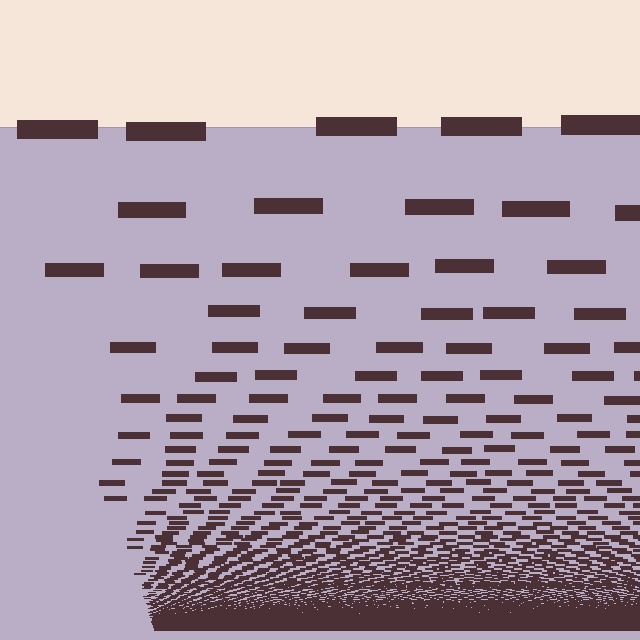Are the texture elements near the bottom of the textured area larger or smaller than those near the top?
Smaller. The gradient is inverted — elements near the bottom are smaller and denser.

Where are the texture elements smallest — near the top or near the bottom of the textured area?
Near the bottom.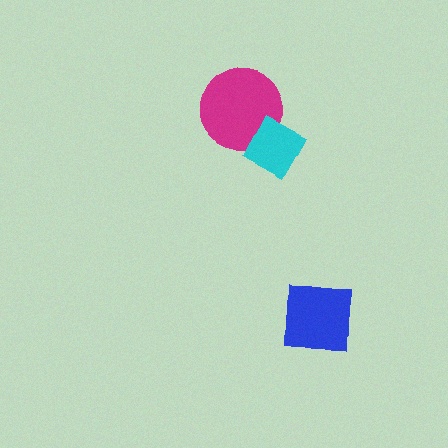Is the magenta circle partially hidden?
Yes, it is partially covered by another shape.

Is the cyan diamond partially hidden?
No, no other shape covers it.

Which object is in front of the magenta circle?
The cyan diamond is in front of the magenta circle.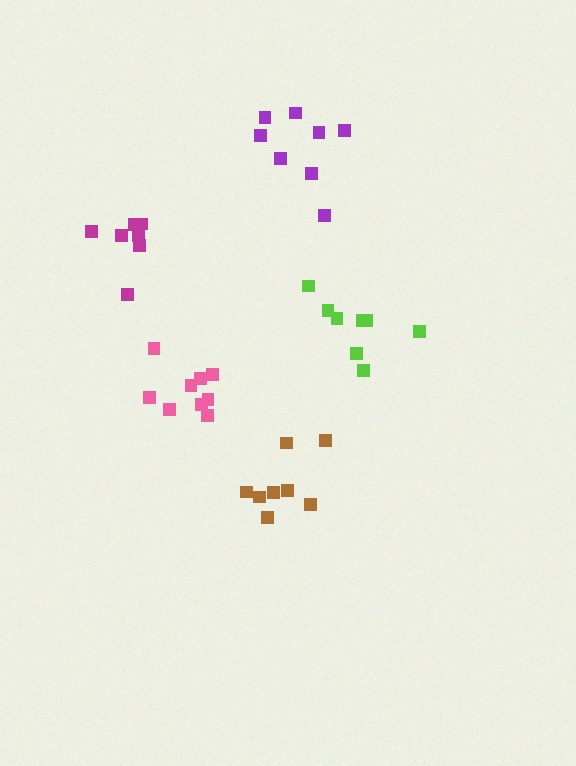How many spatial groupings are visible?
There are 5 spatial groupings.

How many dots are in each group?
Group 1: 8 dots, Group 2: 9 dots, Group 3: 8 dots, Group 4: 8 dots, Group 5: 7 dots (40 total).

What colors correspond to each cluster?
The clusters are colored: lime, pink, purple, brown, magenta.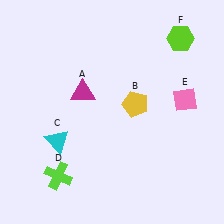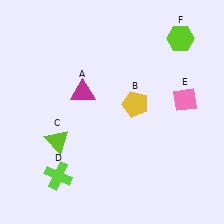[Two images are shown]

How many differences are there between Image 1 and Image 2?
There is 1 difference between the two images.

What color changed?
The triangle (C) changed from cyan in Image 1 to lime in Image 2.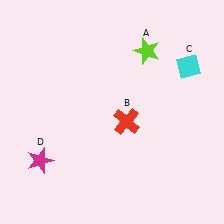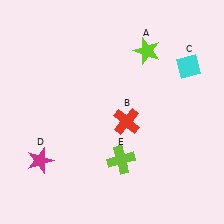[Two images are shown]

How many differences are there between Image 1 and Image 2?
There is 1 difference between the two images.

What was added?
A lime cross (E) was added in Image 2.